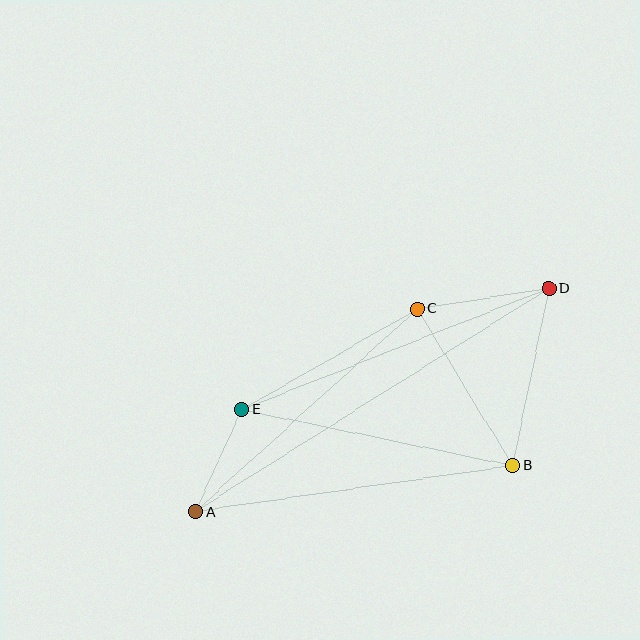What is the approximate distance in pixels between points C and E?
The distance between C and E is approximately 202 pixels.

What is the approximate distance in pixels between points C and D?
The distance between C and D is approximately 134 pixels.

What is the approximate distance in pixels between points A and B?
The distance between A and B is approximately 321 pixels.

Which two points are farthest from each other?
Points A and D are farthest from each other.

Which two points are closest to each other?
Points A and E are closest to each other.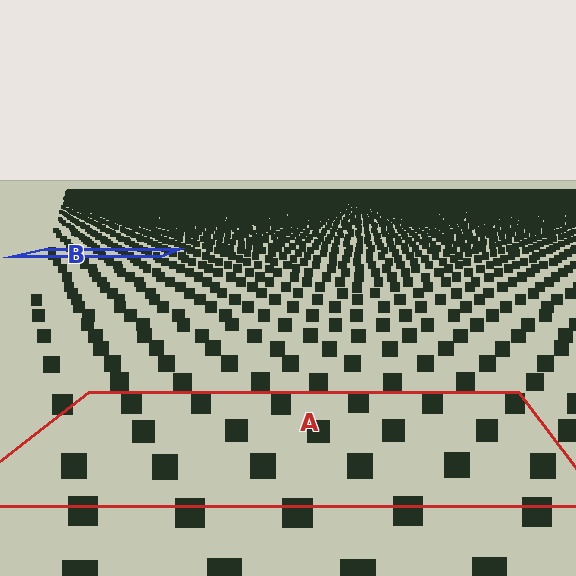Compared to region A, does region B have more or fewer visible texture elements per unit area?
Region B has more texture elements per unit area — they are packed more densely because it is farther away.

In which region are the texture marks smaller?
The texture marks are smaller in region B, because it is farther away.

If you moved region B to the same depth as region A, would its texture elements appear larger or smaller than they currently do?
They would appear larger. At a closer depth, the same texture elements are projected at a bigger on-screen size.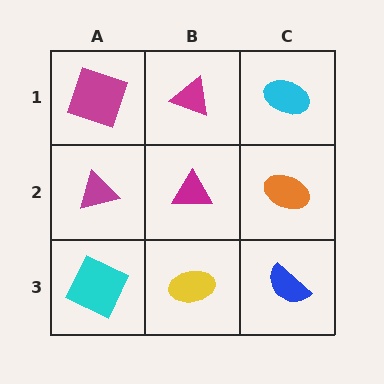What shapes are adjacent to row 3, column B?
A magenta triangle (row 2, column B), a cyan square (row 3, column A), a blue semicircle (row 3, column C).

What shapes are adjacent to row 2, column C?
A cyan ellipse (row 1, column C), a blue semicircle (row 3, column C), a magenta triangle (row 2, column B).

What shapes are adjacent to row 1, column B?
A magenta triangle (row 2, column B), a magenta square (row 1, column A), a cyan ellipse (row 1, column C).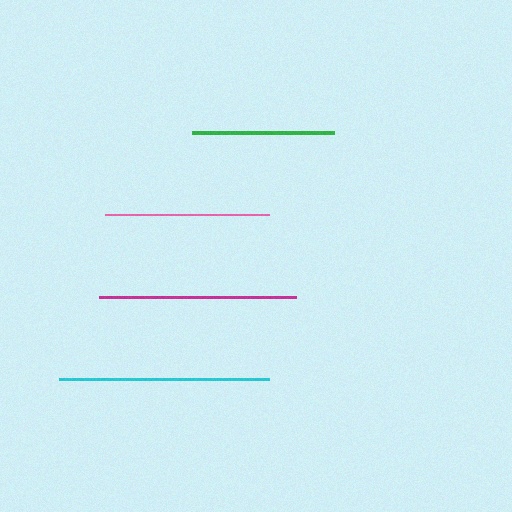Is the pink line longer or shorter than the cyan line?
The cyan line is longer than the pink line.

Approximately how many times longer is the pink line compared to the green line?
The pink line is approximately 1.1 times the length of the green line.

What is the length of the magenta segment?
The magenta segment is approximately 196 pixels long.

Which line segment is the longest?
The cyan line is the longest at approximately 209 pixels.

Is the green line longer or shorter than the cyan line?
The cyan line is longer than the green line.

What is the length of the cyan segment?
The cyan segment is approximately 209 pixels long.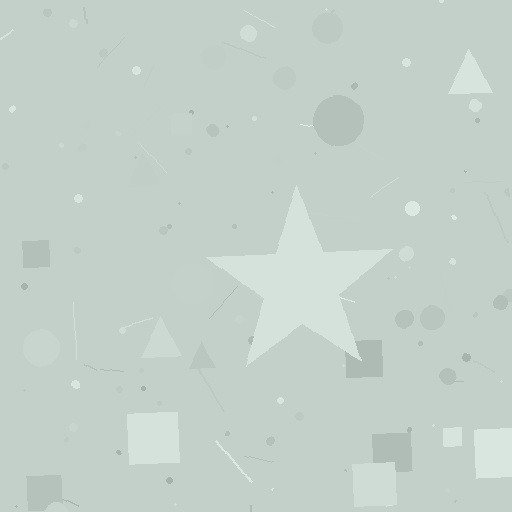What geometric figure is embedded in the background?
A star is embedded in the background.